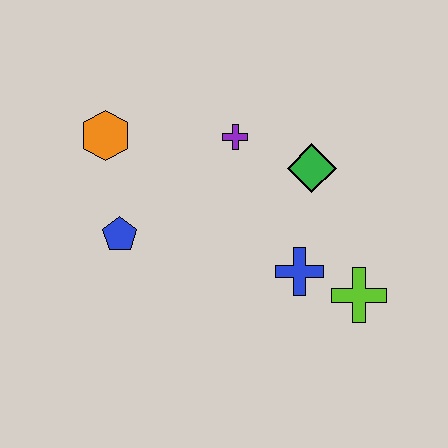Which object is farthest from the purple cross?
The lime cross is farthest from the purple cross.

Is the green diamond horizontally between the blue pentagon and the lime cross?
Yes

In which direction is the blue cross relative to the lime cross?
The blue cross is to the left of the lime cross.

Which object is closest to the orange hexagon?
The blue pentagon is closest to the orange hexagon.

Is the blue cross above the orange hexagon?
No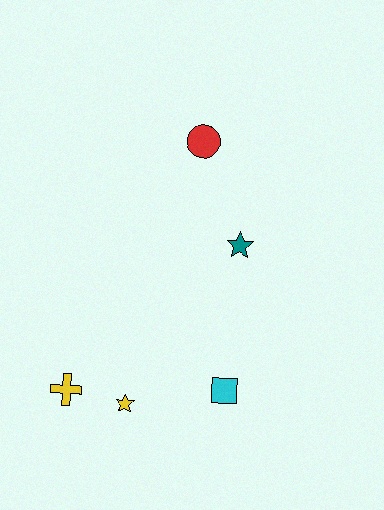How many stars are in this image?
There are 2 stars.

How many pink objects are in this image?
There are no pink objects.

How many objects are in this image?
There are 5 objects.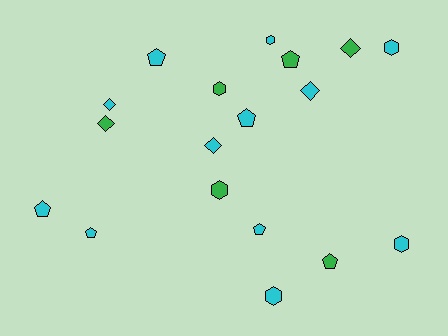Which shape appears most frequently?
Pentagon, with 7 objects.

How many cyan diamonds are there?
There are 3 cyan diamonds.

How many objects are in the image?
There are 18 objects.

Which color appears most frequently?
Cyan, with 12 objects.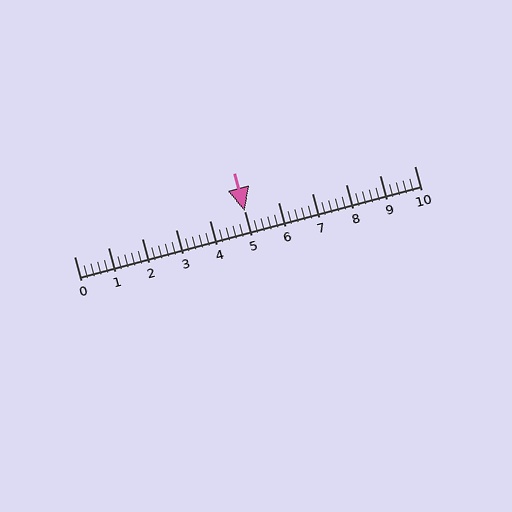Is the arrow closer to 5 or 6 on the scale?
The arrow is closer to 5.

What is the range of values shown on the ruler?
The ruler shows values from 0 to 10.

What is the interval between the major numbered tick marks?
The major tick marks are spaced 1 units apart.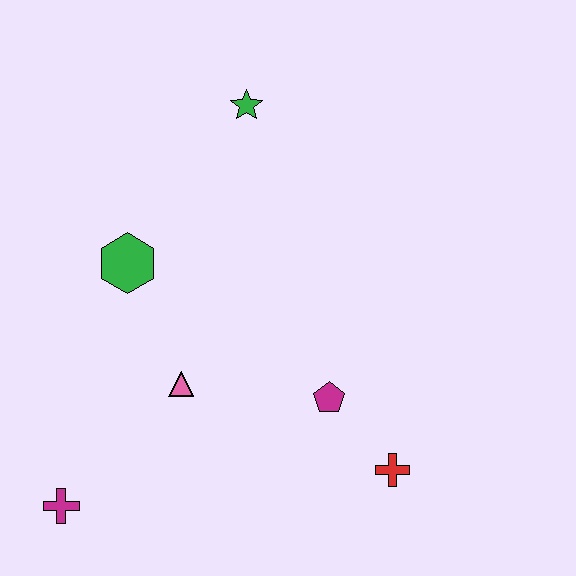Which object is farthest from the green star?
The magenta cross is farthest from the green star.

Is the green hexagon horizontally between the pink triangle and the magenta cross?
Yes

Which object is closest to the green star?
The green hexagon is closest to the green star.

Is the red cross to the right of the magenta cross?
Yes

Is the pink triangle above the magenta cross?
Yes